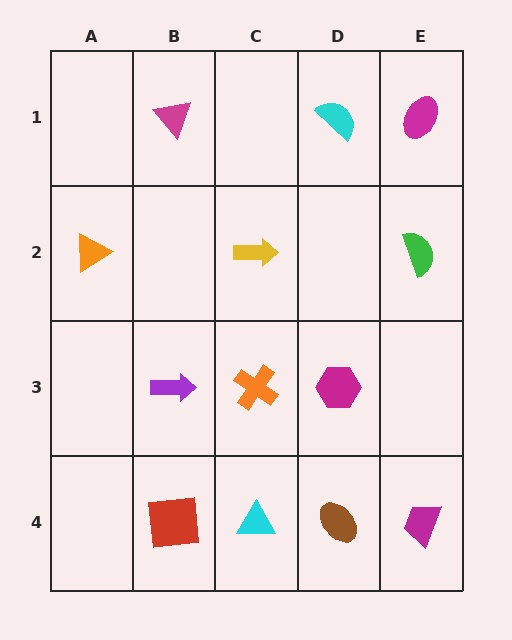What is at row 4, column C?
A cyan triangle.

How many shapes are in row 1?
3 shapes.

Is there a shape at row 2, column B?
No, that cell is empty.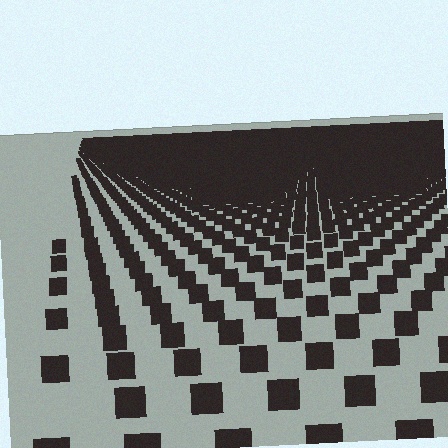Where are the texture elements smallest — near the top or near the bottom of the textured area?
Near the top.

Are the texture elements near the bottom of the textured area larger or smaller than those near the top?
Larger. Near the bottom, elements are closer to the viewer and appear at a bigger on-screen size.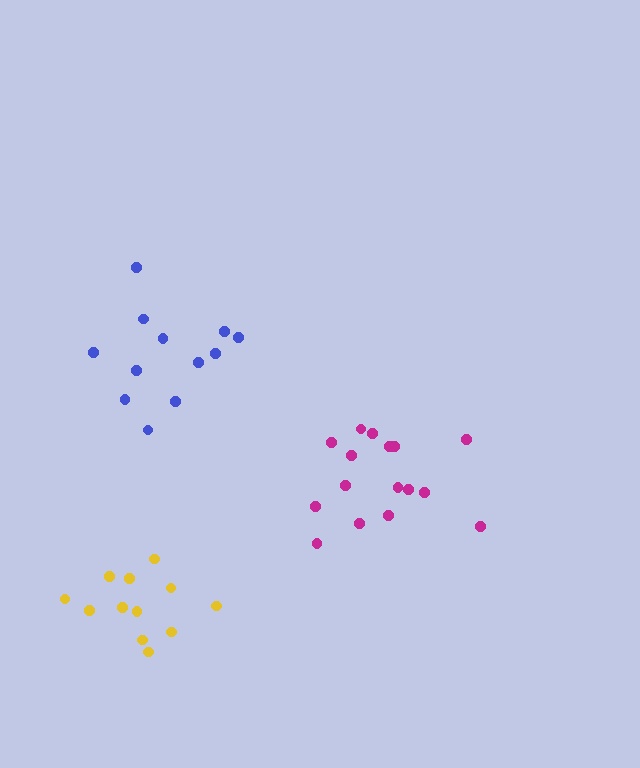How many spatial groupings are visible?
There are 3 spatial groupings.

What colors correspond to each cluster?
The clusters are colored: magenta, blue, yellow.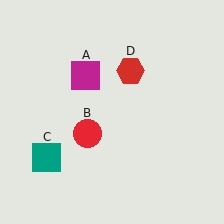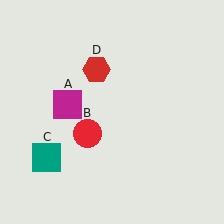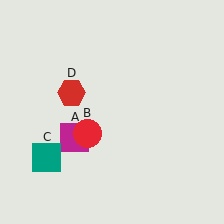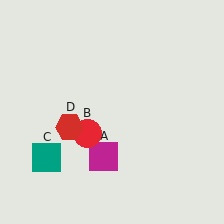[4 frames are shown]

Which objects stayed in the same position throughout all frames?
Red circle (object B) and teal square (object C) remained stationary.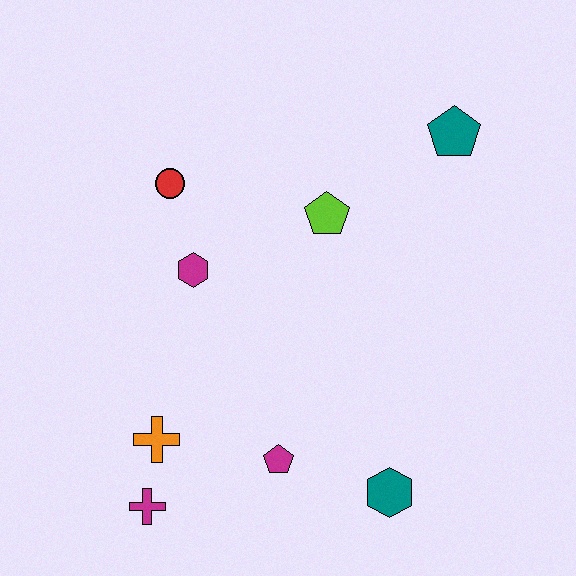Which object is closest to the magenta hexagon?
The red circle is closest to the magenta hexagon.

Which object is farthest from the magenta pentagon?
The teal pentagon is farthest from the magenta pentagon.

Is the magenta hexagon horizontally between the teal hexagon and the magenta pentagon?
No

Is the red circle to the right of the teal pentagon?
No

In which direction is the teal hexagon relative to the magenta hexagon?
The teal hexagon is below the magenta hexagon.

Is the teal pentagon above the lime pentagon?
Yes